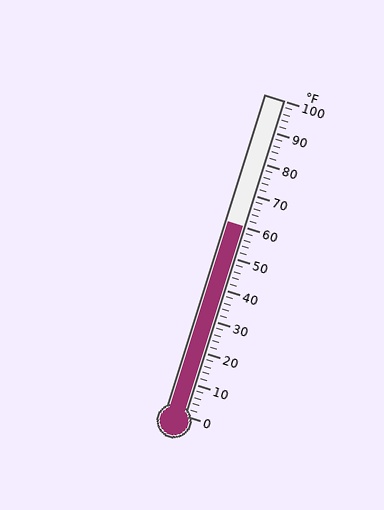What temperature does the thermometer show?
The thermometer shows approximately 60°F.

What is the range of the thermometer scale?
The thermometer scale ranges from 0°F to 100°F.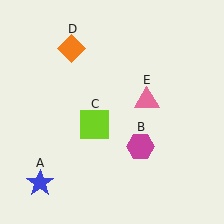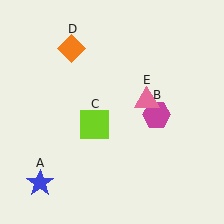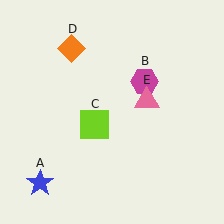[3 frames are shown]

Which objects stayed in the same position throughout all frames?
Blue star (object A) and lime square (object C) and orange diamond (object D) and pink triangle (object E) remained stationary.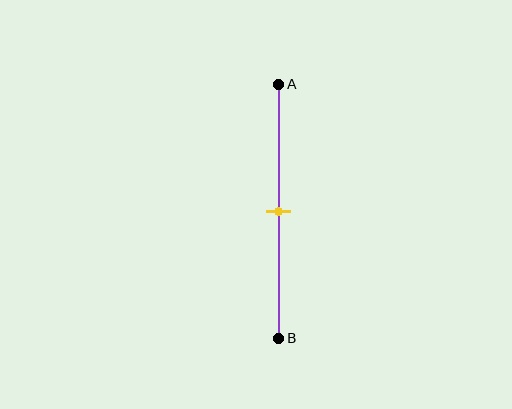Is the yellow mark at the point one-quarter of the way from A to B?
No, the mark is at about 50% from A, not at the 25% one-quarter point.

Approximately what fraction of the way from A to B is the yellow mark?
The yellow mark is approximately 50% of the way from A to B.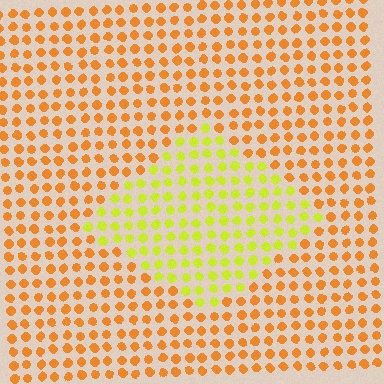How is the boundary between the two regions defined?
The boundary is defined purely by a slight shift in hue (about 42 degrees). Spacing, size, and orientation are identical on both sides.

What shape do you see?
I see a diamond.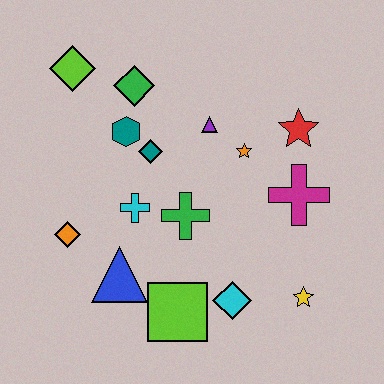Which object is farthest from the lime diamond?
The yellow star is farthest from the lime diamond.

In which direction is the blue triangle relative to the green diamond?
The blue triangle is below the green diamond.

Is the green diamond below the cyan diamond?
No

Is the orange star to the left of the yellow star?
Yes